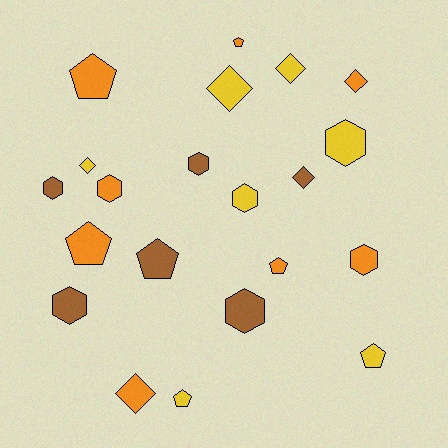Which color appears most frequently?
Orange, with 8 objects.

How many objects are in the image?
There are 21 objects.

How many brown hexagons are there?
There are 4 brown hexagons.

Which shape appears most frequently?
Hexagon, with 8 objects.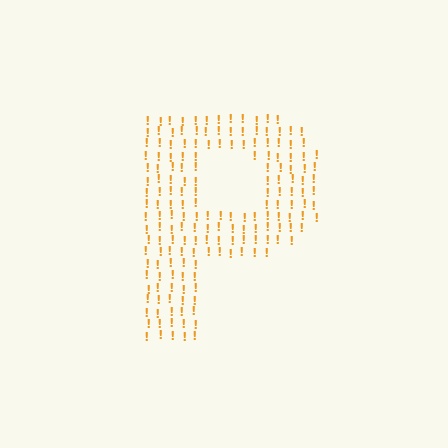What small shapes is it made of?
It is made of small exclamation marks.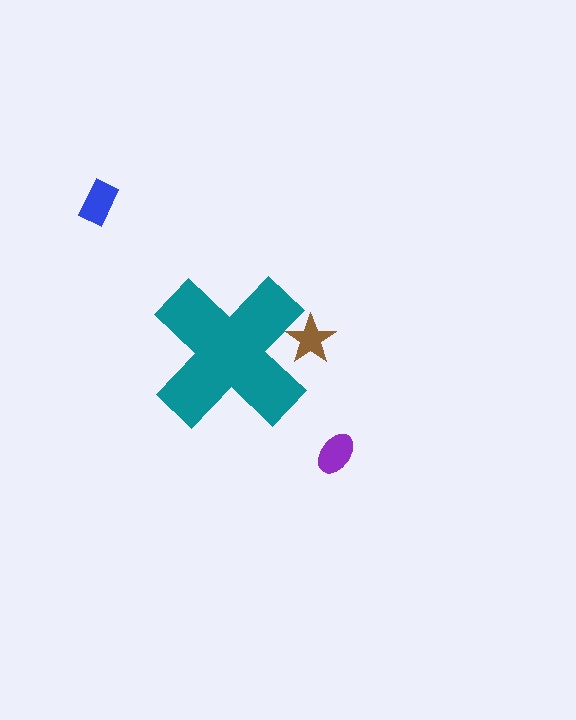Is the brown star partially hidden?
Yes, the brown star is partially hidden behind the teal cross.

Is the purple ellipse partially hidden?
No, the purple ellipse is fully visible.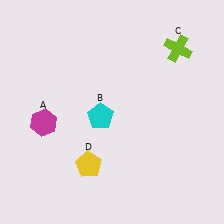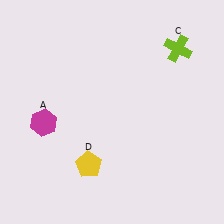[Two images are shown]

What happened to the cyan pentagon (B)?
The cyan pentagon (B) was removed in Image 2. It was in the bottom-left area of Image 1.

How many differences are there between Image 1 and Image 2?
There is 1 difference between the two images.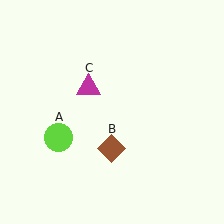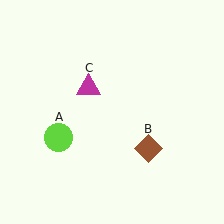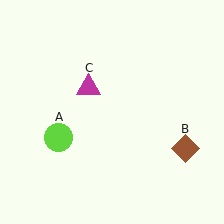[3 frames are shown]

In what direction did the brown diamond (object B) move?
The brown diamond (object B) moved right.